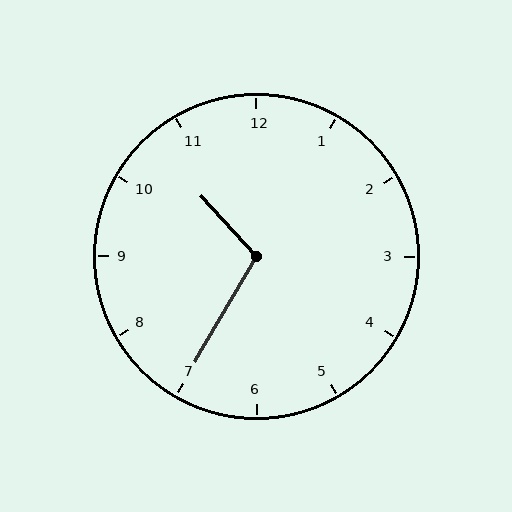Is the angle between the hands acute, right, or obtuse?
It is obtuse.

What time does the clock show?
10:35.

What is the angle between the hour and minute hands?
Approximately 108 degrees.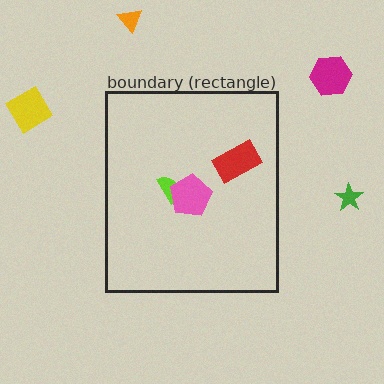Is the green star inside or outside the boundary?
Outside.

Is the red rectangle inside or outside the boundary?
Inside.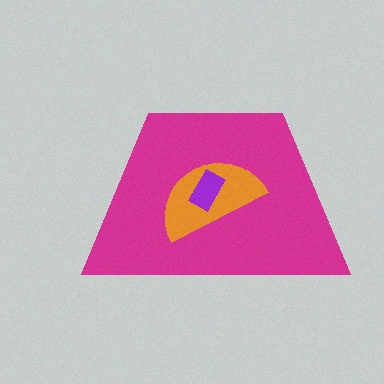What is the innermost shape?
The purple rectangle.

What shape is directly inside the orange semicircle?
The purple rectangle.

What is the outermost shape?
The magenta trapezoid.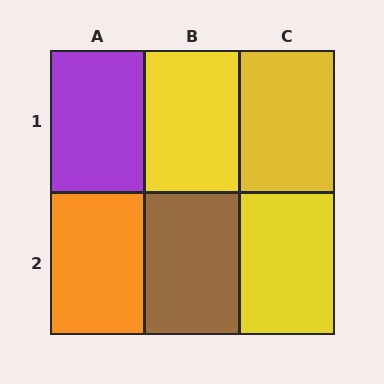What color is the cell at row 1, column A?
Purple.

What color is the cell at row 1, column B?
Yellow.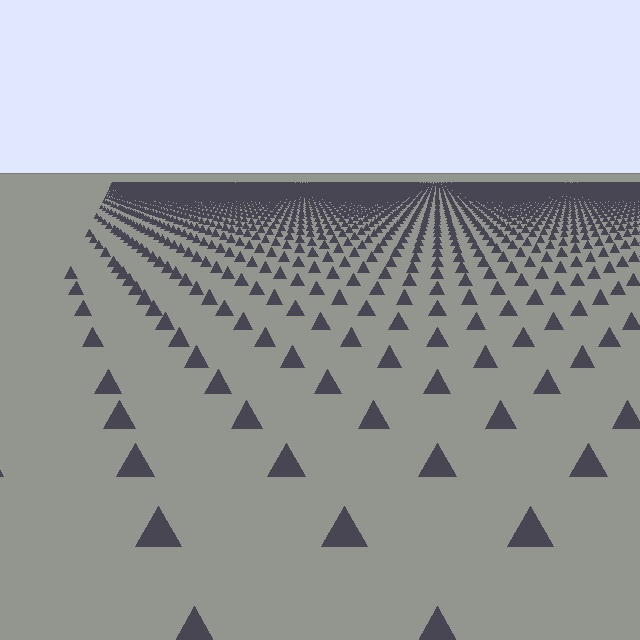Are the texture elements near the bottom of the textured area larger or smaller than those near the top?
Larger. Near the bottom, elements are closer to the viewer and appear at a bigger on-screen size.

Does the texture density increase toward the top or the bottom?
Density increases toward the top.